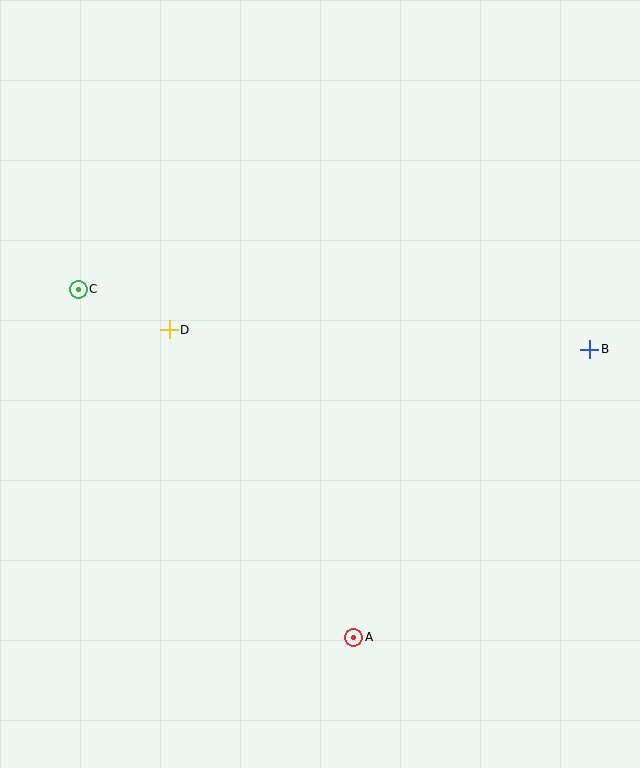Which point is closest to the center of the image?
Point D at (169, 330) is closest to the center.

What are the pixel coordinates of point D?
Point D is at (169, 330).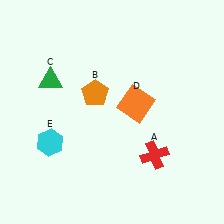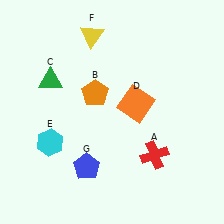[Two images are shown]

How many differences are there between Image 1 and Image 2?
There are 2 differences between the two images.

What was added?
A yellow triangle (F), a blue pentagon (G) were added in Image 2.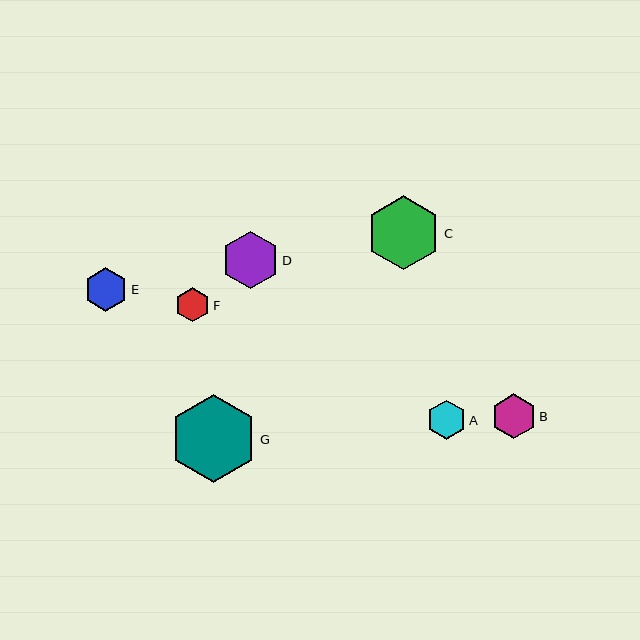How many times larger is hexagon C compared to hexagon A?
Hexagon C is approximately 1.9 times the size of hexagon A.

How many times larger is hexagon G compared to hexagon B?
Hexagon G is approximately 2.0 times the size of hexagon B.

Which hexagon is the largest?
Hexagon G is the largest with a size of approximately 88 pixels.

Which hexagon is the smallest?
Hexagon F is the smallest with a size of approximately 34 pixels.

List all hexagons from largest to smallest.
From largest to smallest: G, C, D, B, E, A, F.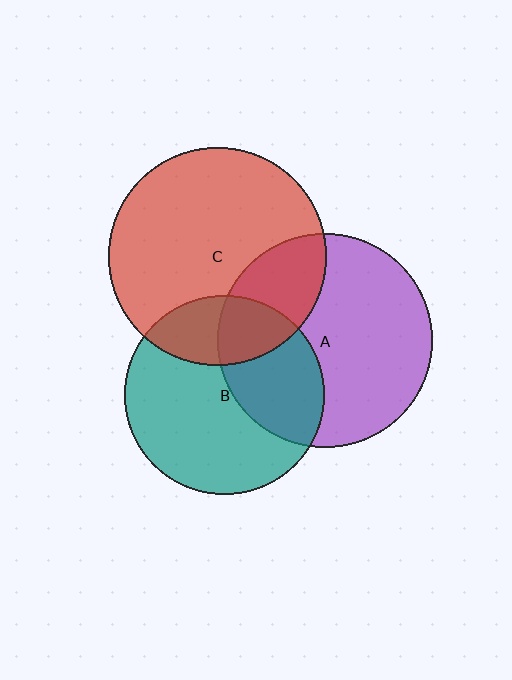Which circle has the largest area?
Circle C (red).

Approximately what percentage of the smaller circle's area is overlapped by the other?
Approximately 25%.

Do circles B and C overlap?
Yes.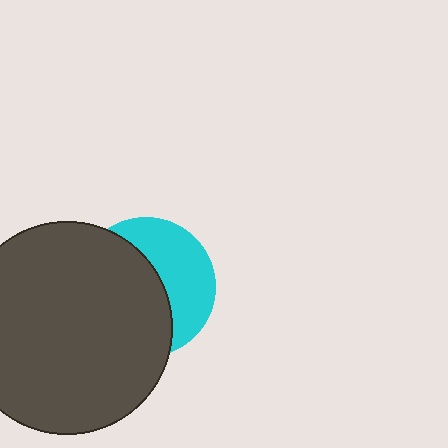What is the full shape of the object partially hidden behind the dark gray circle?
The partially hidden object is a cyan circle.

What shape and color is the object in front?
The object in front is a dark gray circle.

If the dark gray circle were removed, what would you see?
You would see the complete cyan circle.